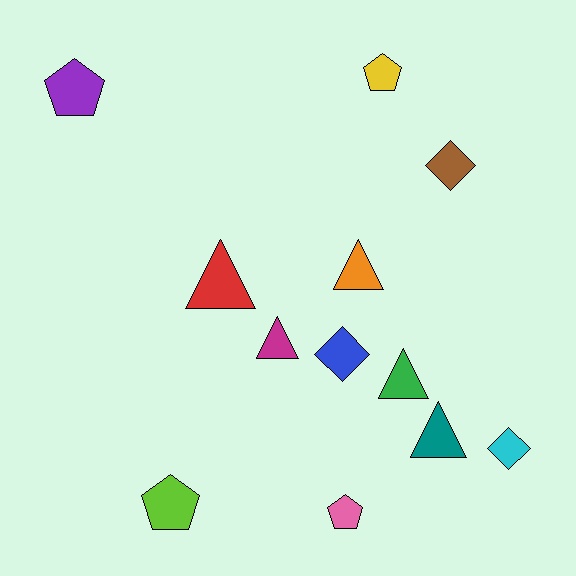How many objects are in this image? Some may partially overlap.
There are 12 objects.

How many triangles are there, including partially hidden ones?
There are 5 triangles.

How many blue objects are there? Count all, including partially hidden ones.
There is 1 blue object.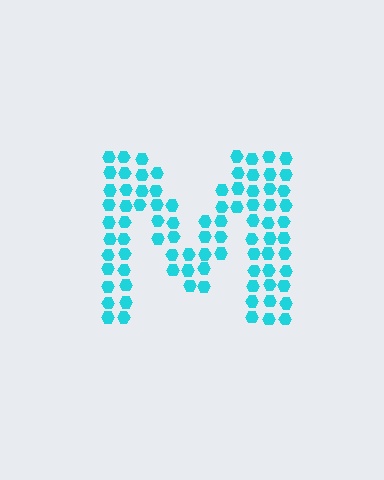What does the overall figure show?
The overall figure shows the letter M.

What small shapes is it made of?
It is made of small hexagons.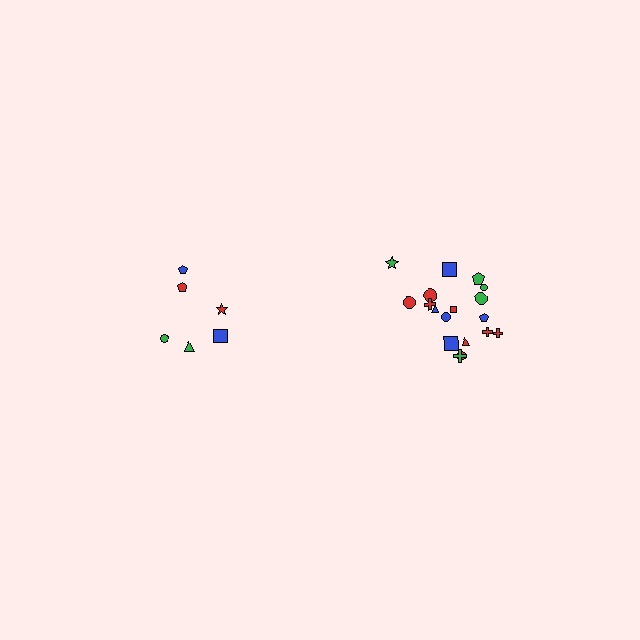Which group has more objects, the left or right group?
The right group.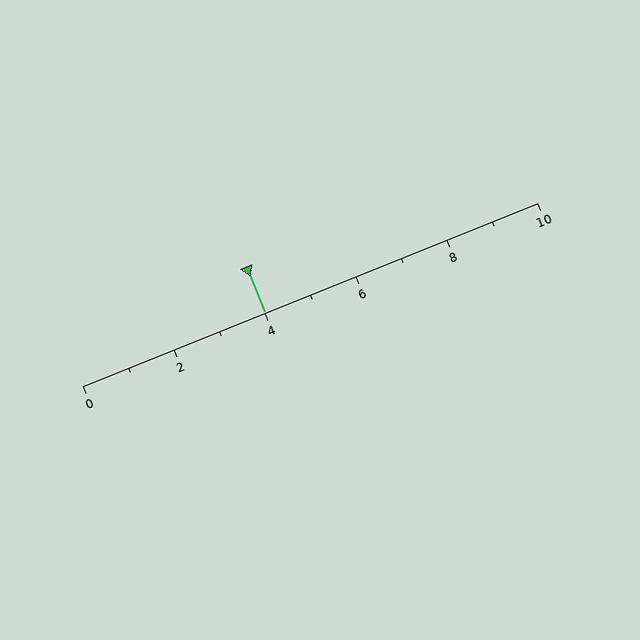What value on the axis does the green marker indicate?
The marker indicates approximately 4.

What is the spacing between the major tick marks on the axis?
The major ticks are spaced 2 apart.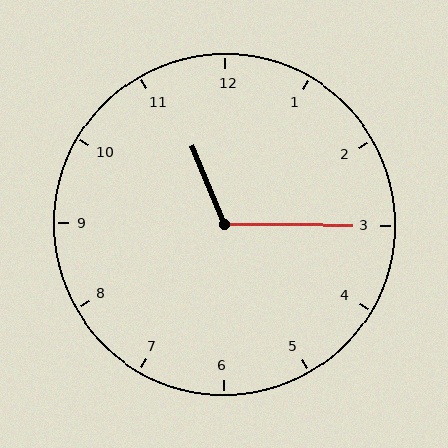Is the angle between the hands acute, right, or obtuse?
It is obtuse.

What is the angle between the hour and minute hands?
Approximately 112 degrees.